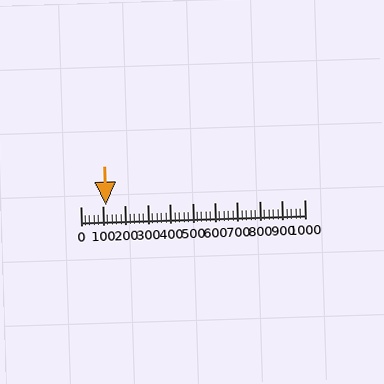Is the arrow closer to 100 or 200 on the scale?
The arrow is closer to 100.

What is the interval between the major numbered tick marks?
The major tick marks are spaced 100 units apart.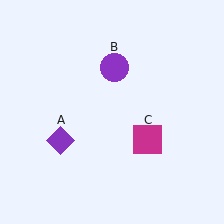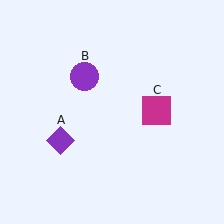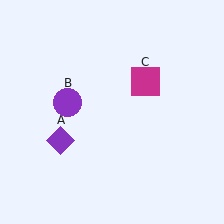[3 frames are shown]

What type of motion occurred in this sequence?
The purple circle (object B), magenta square (object C) rotated counterclockwise around the center of the scene.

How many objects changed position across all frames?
2 objects changed position: purple circle (object B), magenta square (object C).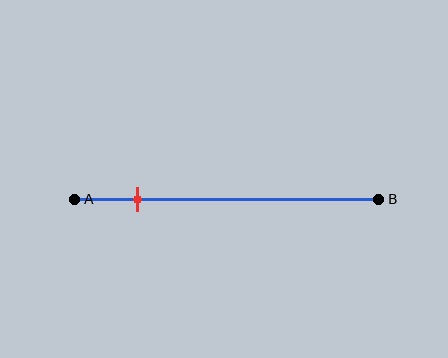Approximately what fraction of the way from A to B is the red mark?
The red mark is approximately 20% of the way from A to B.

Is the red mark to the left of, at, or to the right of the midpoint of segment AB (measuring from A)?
The red mark is to the left of the midpoint of segment AB.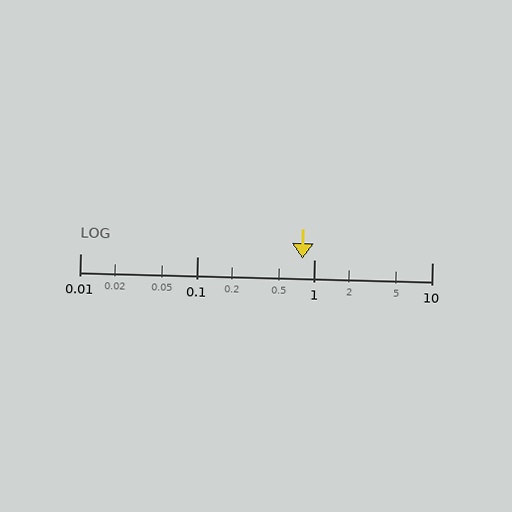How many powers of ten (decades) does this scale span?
The scale spans 3 decades, from 0.01 to 10.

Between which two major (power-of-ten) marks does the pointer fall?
The pointer is between 0.1 and 1.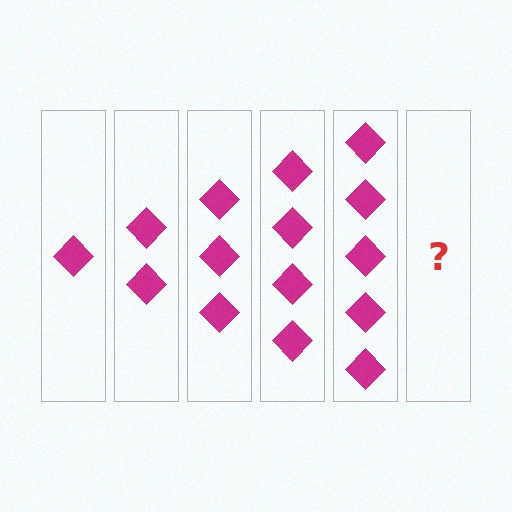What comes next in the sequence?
The next element should be 6 diamonds.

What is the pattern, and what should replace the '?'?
The pattern is that each step adds one more diamond. The '?' should be 6 diamonds.